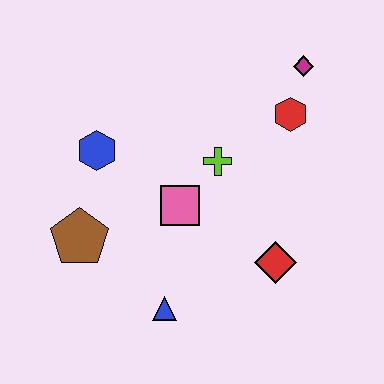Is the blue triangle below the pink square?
Yes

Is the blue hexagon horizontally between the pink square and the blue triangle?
No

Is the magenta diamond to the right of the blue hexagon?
Yes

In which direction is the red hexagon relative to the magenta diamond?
The red hexagon is below the magenta diamond.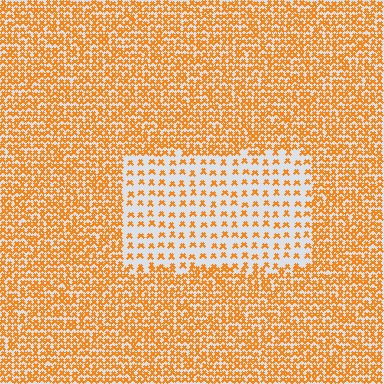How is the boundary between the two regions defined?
The boundary is defined by a change in element density (approximately 2.6x ratio). All elements are the same color, size, and shape.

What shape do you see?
I see a rectangle.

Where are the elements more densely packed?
The elements are more densely packed outside the rectangle boundary.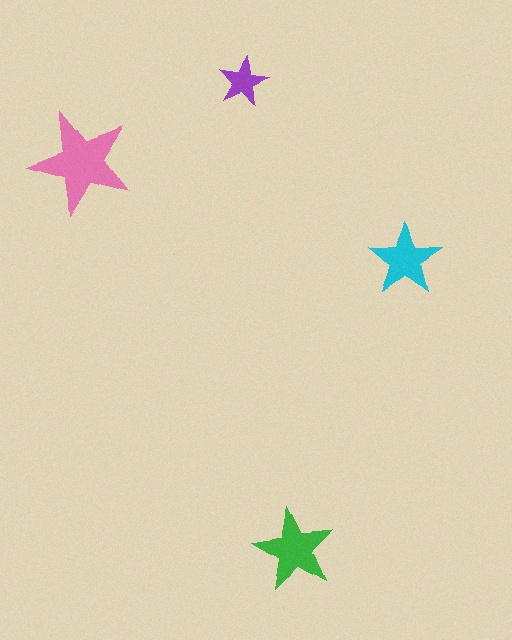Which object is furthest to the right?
The cyan star is rightmost.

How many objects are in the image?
There are 4 objects in the image.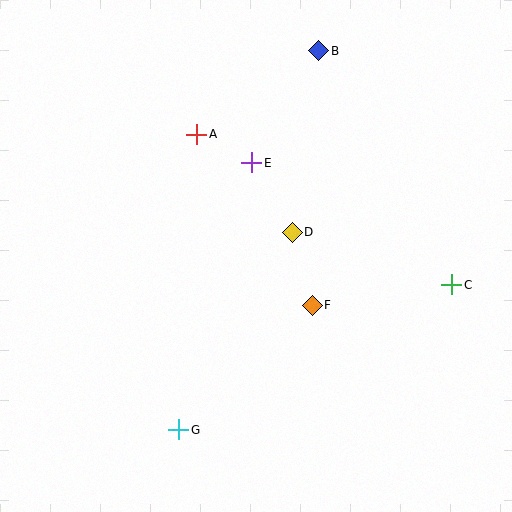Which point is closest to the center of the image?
Point D at (292, 232) is closest to the center.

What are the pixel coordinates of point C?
Point C is at (452, 285).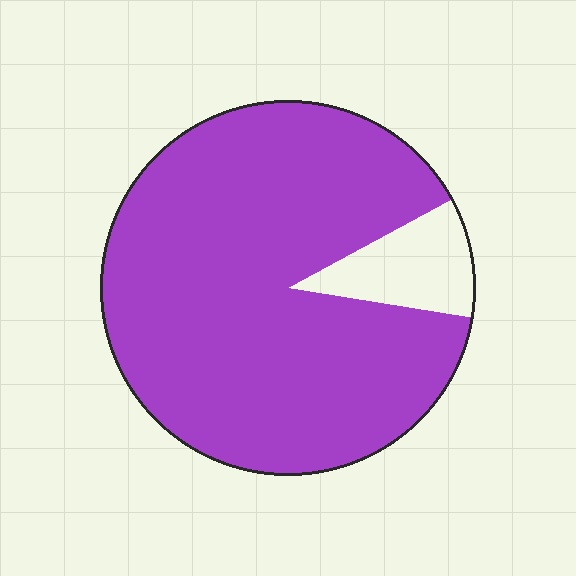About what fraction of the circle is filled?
About nine tenths (9/10).